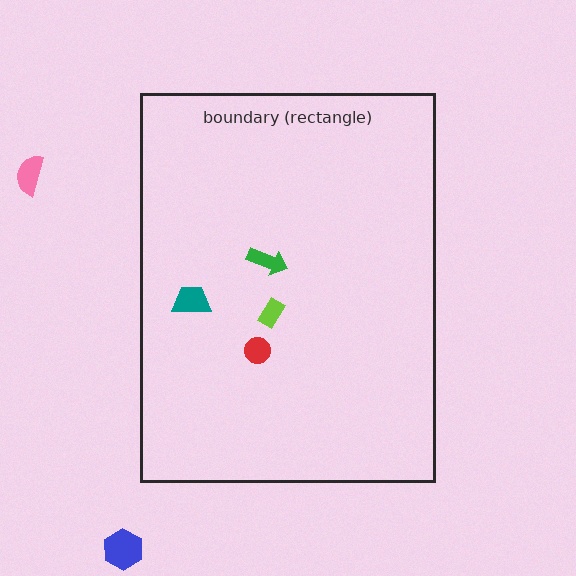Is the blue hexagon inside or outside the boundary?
Outside.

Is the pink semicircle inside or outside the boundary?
Outside.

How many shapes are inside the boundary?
4 inside, 2 outside.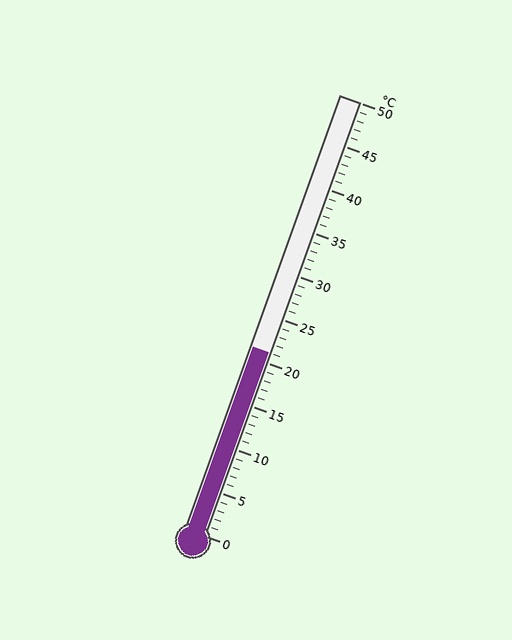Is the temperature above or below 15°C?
The temperature is above 15°C.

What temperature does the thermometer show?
The thermometer shows approximately 21°C.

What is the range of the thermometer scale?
The thermometer scale ranges from 0°C to 50°C.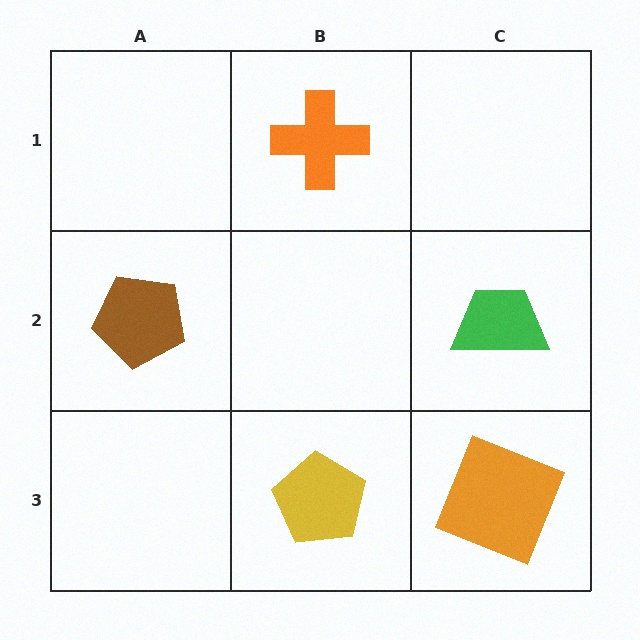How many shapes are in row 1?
1 shape.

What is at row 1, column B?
An orange cross.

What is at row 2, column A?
A brown pentagon.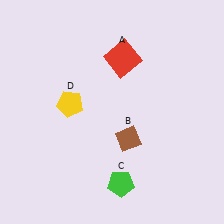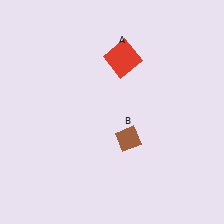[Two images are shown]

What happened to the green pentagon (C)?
The green pentagon (C) was removed in Image 2. It was in the bottom-right area of Image 1.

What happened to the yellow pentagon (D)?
The yellow pentagon (D) was removed in Image 2. It was in the top-left area of Image 1.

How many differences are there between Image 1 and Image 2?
There are 2 differences between the two images.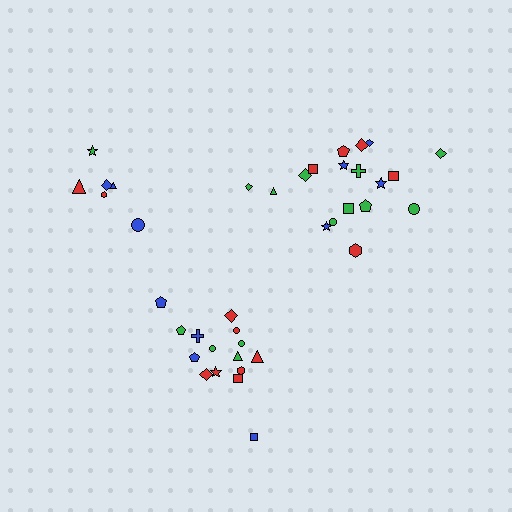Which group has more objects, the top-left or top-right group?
The top-right group.